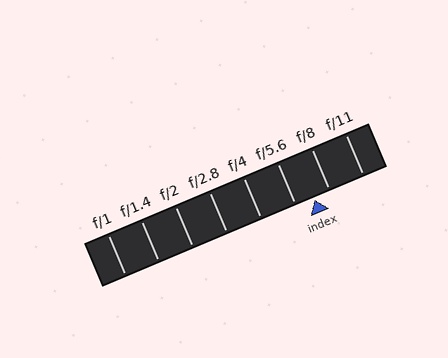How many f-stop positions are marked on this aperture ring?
There are 8 f-stop positions marked.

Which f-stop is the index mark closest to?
The index mark is closest to f/8.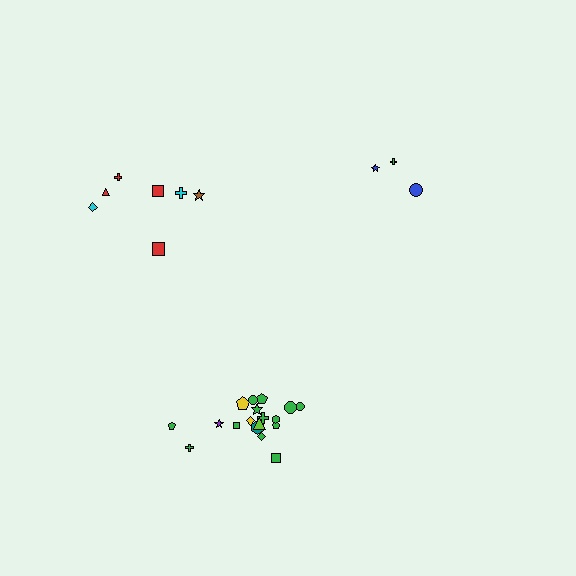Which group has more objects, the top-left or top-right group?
The top-left group.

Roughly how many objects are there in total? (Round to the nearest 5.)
Roughly 30 objects in total.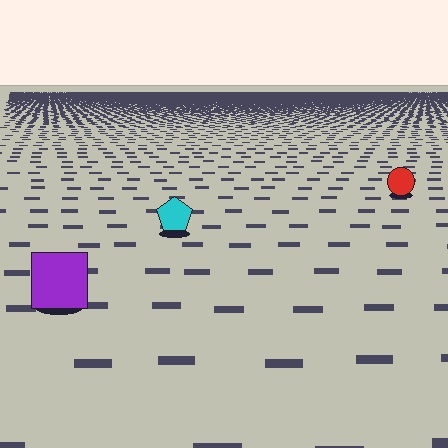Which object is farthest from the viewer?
The red circle is farthest from the viewer. It appears smaller and the ground texture around it is denser.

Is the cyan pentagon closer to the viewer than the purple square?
No. The purple square is closer — you can tell from the texture gradient: the ground texture is coarser near it.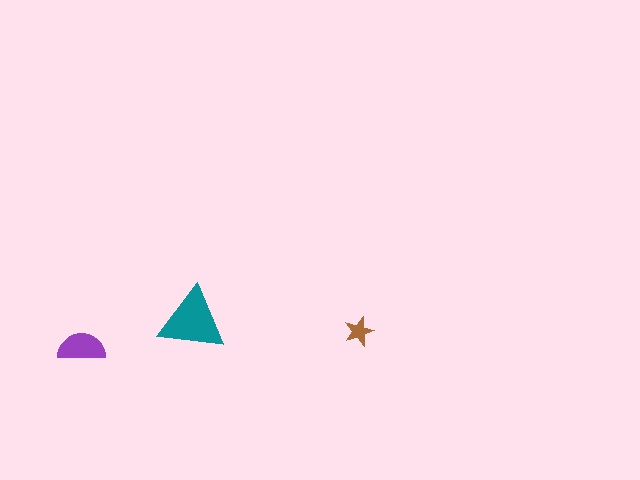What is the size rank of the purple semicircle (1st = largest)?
2nd.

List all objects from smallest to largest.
The brown star, the purple semicircle, the teal triangle.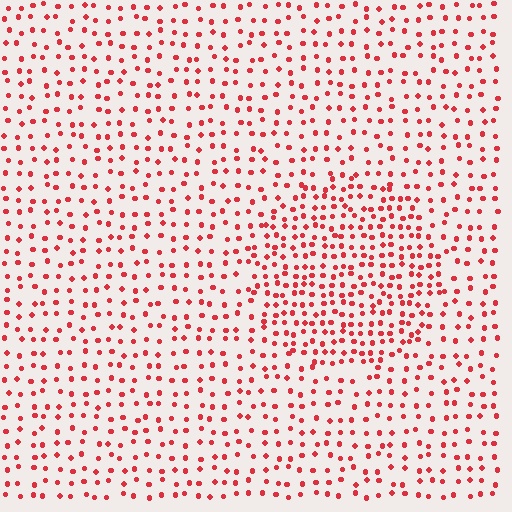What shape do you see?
I see a circle.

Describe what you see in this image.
The image contains small red elements arranged at two different densities. A circle-shaped region is visible where the elements are more densely packed than the surrounding area.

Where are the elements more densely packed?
The elements are more densely packed inside the circle boundary.